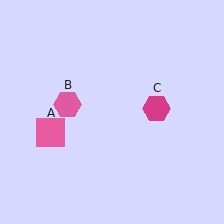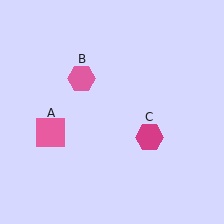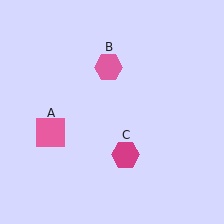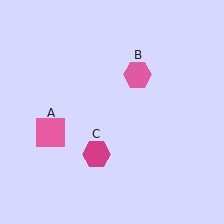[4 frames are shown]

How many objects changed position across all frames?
2 objects changed position: pink hexagon (object B), magenta hexagon (object C).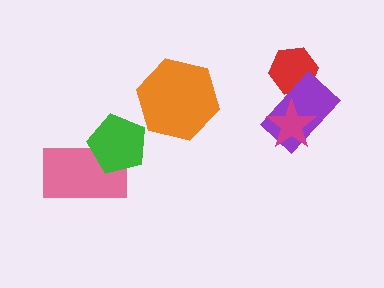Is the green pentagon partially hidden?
No, no other shape covers it.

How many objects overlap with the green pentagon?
1 object overlaps with the green pentagon.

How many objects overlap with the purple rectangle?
2 objects overlap with the purple rectangle.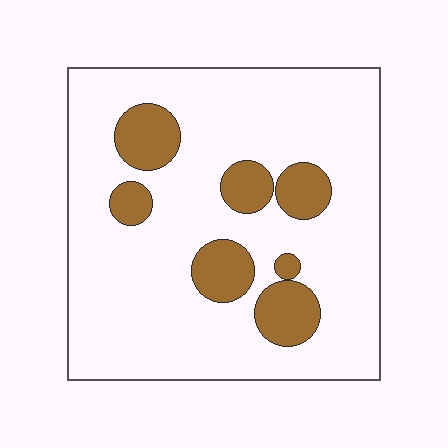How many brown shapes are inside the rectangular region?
7.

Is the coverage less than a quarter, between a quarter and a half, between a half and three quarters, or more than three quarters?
Less than a quarter.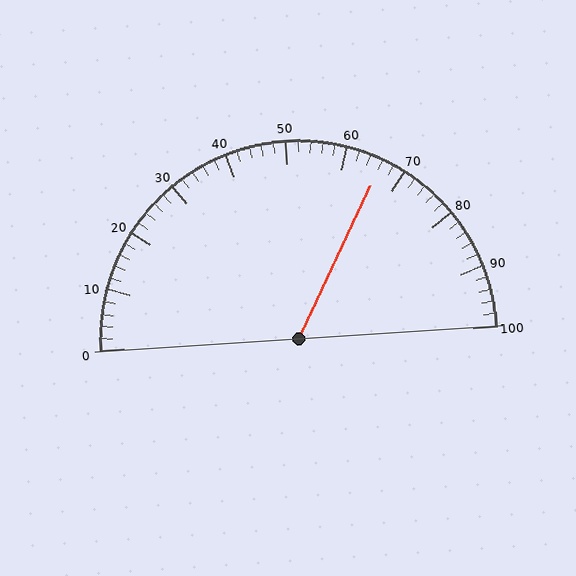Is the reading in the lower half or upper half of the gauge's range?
The reading is in the upper half of the range (0 to 100).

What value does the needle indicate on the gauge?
The needle indicates approximately 66.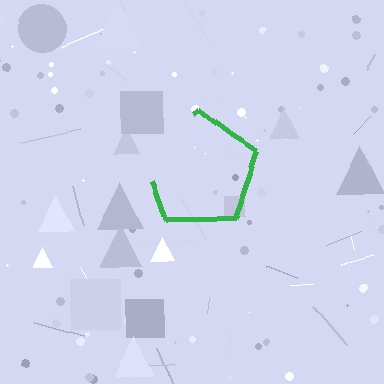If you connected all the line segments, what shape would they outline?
They would outline a pentagon.